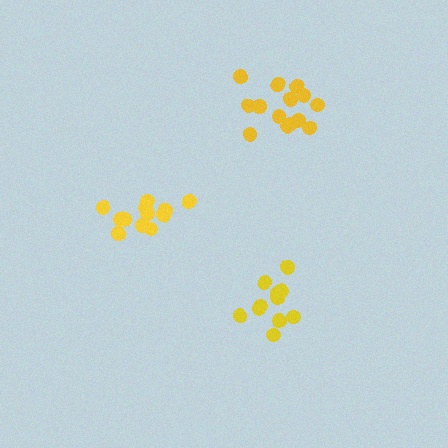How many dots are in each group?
Group 1: 11 dots, Group 2: 12 dots, Group 3: 14 dots (37 total).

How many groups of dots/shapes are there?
There are 3 groups.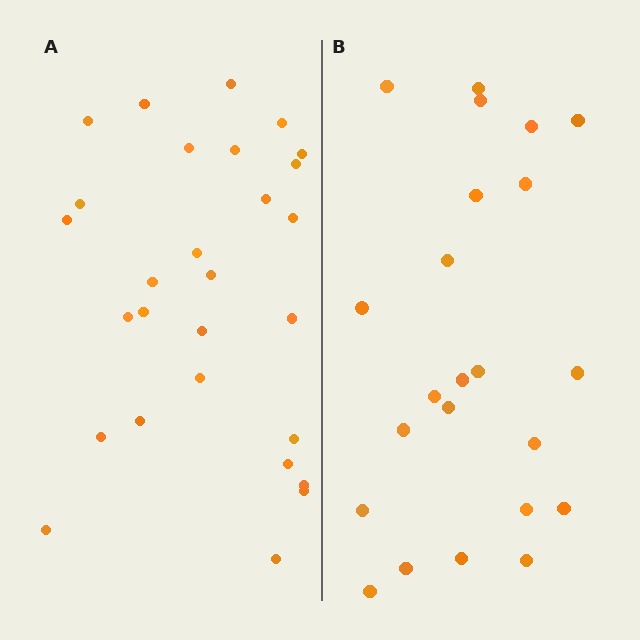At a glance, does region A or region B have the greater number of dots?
Region A (the left region) has more dots.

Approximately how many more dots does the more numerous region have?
Region A has about 5 more dots than region B.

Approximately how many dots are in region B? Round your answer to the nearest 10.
About 20 dots. (The exact count is 23, which rounds to 20.)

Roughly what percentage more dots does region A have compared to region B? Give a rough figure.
About 20% more.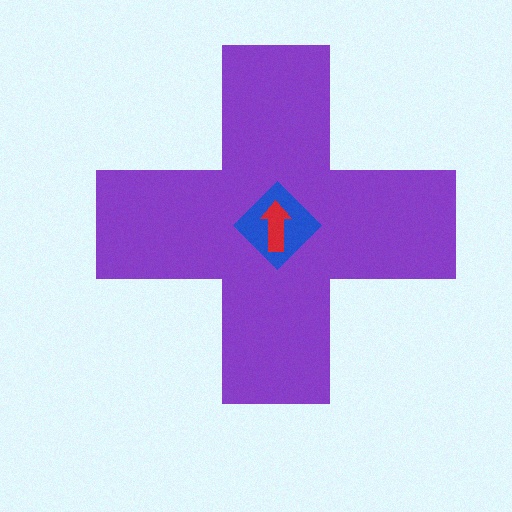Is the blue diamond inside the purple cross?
Yes.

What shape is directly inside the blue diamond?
The red arrow.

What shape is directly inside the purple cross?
The blue diamond.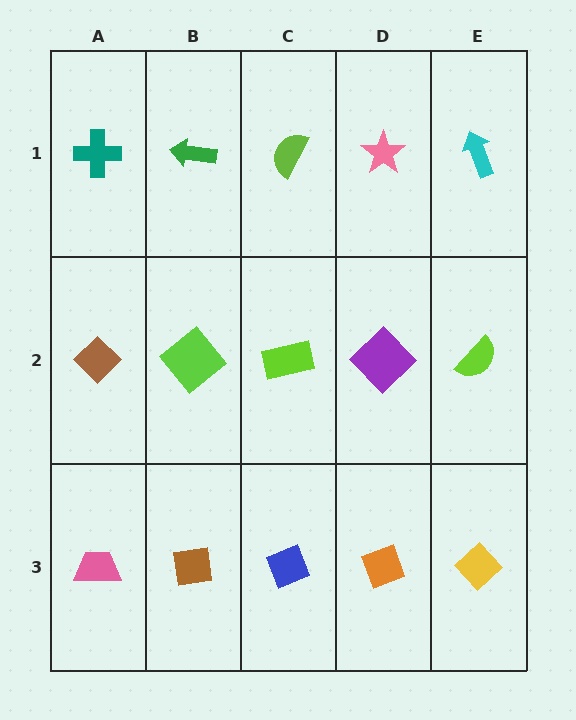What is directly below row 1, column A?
A brown diamond.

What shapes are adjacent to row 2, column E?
A cyan arrow (row 1, column E), a yellow diamond (row 3, column E), a purple diamond (row 2, column D).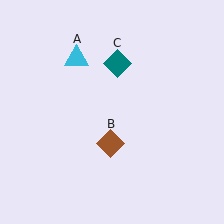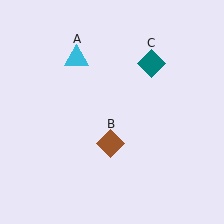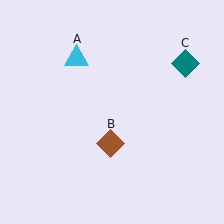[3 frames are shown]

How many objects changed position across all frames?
1 object changed position: teal diamond (object C).